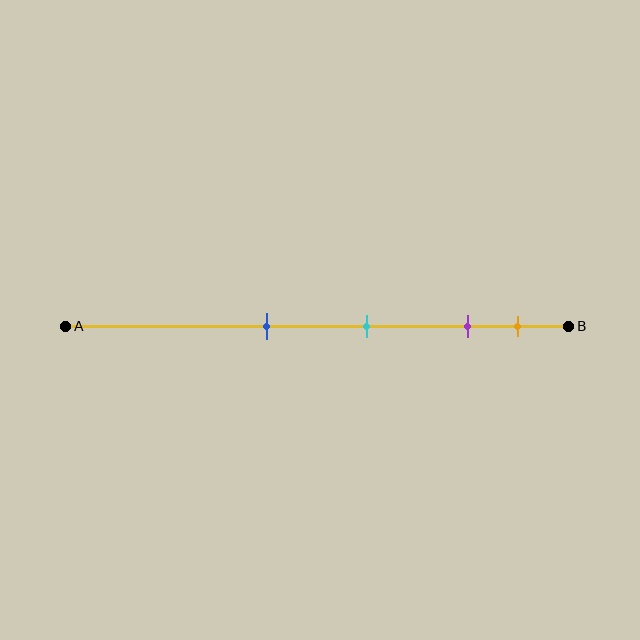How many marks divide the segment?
There are 4 marks dividing the segment.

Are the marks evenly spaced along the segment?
No, the marks are not evenly spaced.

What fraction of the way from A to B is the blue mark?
The blue mark is approximately 40% (0.4) of the way from A to B.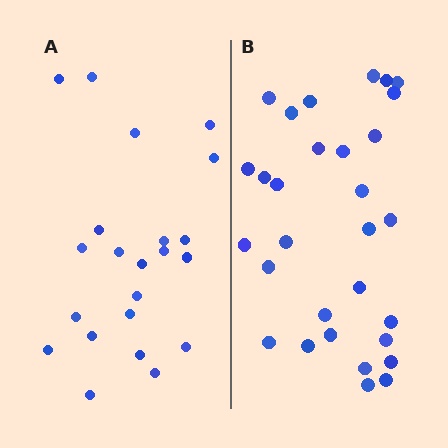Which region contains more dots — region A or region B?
Region B (the right region) has more dots.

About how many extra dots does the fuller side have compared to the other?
Region B has roughly 8 or so more dots than region A.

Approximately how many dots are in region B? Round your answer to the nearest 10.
About 30 dots.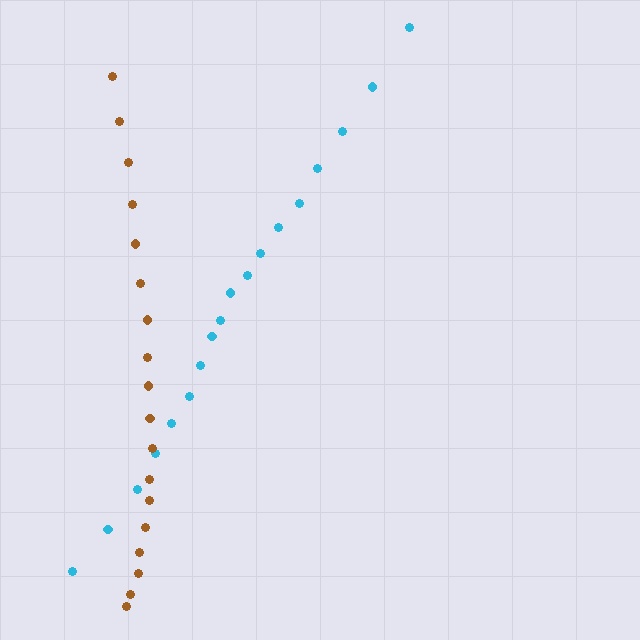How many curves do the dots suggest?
There are 2 distinct paths.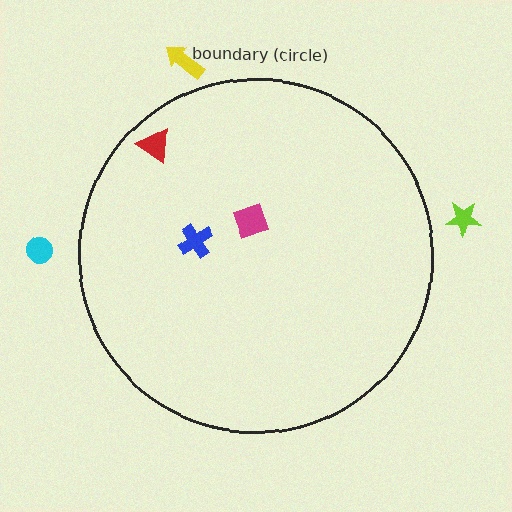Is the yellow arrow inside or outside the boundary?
Outside.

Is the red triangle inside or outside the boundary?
Inside.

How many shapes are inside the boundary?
3 inside, 3 outside.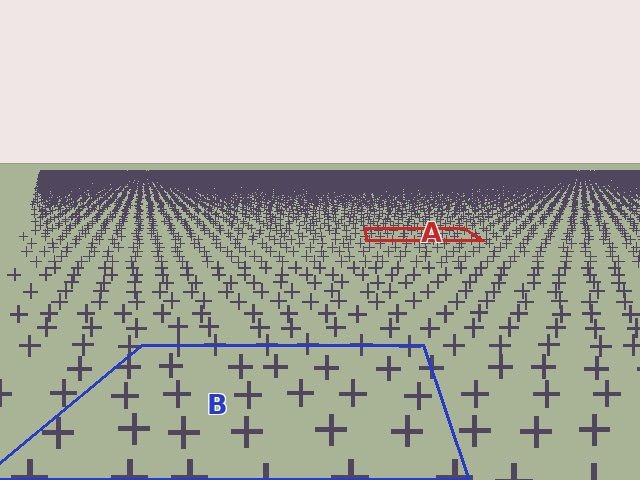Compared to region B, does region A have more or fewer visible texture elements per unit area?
Region A has more texture elements per unit area — they are packed more densely because it is farther away.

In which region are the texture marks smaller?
The texture marks are smaller in region A, because it is farther away.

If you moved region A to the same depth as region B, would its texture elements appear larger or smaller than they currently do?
They would appear larger. At a closer depth, the same texture elements are projected at a bigger on-screen size.